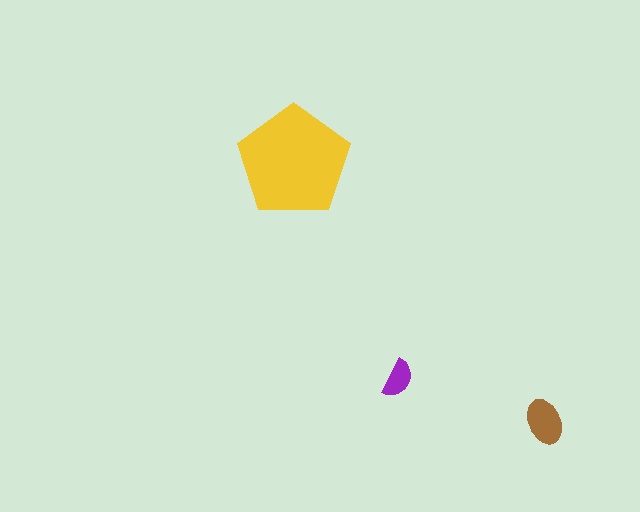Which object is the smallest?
The purple semicircle.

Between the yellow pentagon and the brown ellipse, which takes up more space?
The yellow pentagon.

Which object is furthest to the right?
The brown ellipse is rightmost.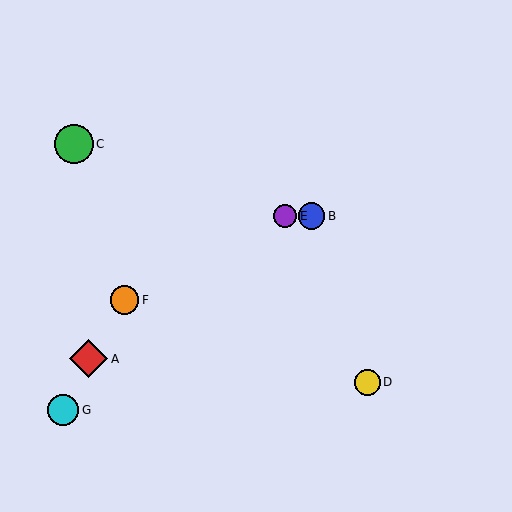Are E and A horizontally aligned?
No, E is at y≈216 and A is at y≈359.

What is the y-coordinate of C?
Object C is at y≈144.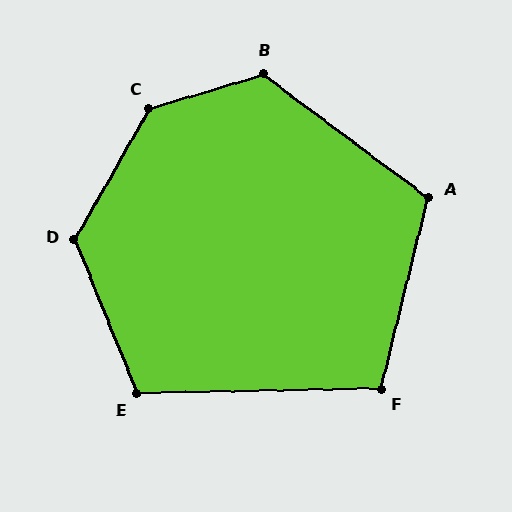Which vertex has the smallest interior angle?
F, at approximately 105 degrees.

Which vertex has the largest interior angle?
C, at approximately 136 degrees.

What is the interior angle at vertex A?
Approximately 113 degrees (obtuse).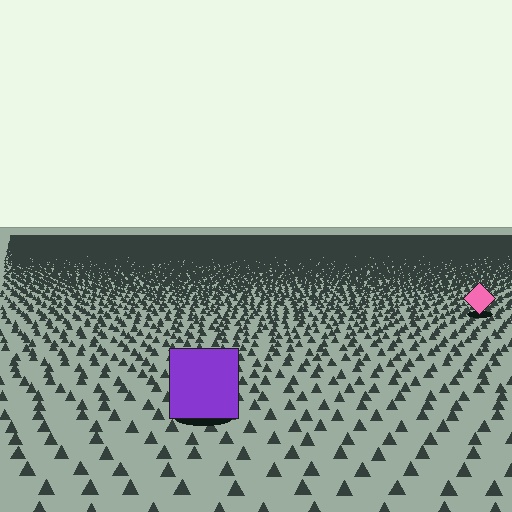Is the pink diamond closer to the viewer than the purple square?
No. The purple square is closer — you can tell from the texture gradient: the ground texture is coarser near it.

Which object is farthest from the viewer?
The pink diamond is farthest from the viewer. It appears smaller and the ground texture around it is denser.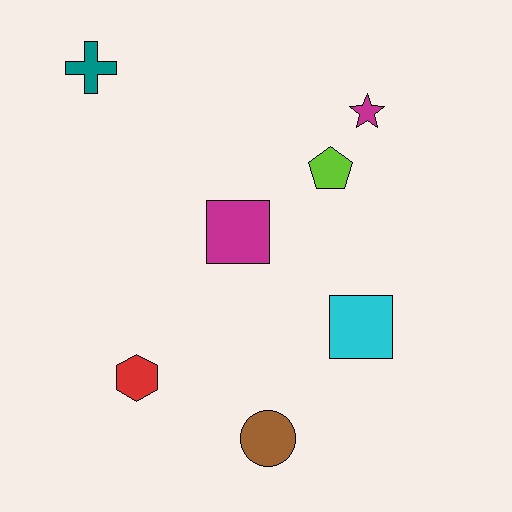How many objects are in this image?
There are 7 objects.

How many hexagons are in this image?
There is 1 hexagon.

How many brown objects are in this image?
There is 1 brown object.